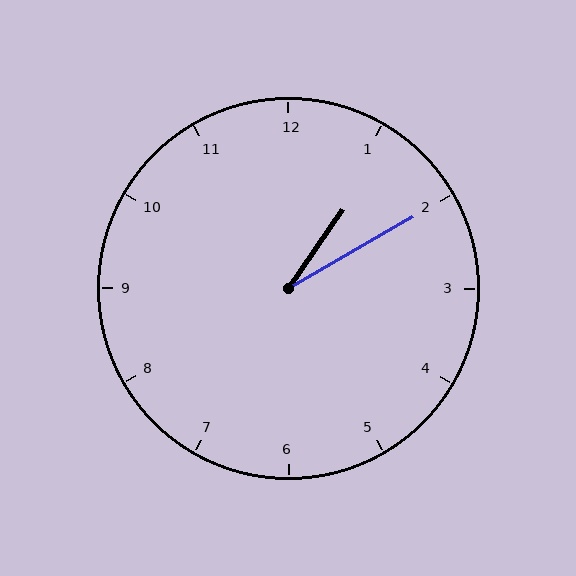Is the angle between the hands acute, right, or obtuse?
It is acute.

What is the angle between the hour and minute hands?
Approximately 25 degrees.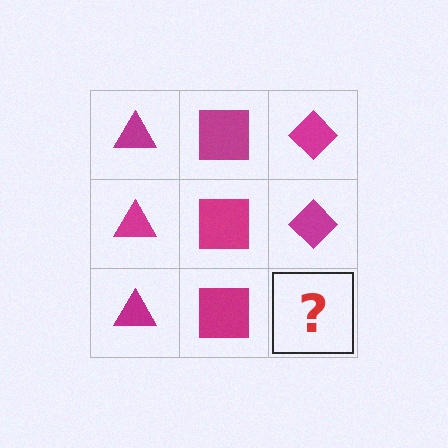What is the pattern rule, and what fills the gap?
The rule is that each column has a consistent shape. The gap should be filled with a magenta diamond.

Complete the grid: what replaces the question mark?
The question mark should be replaced with a magenta diamond.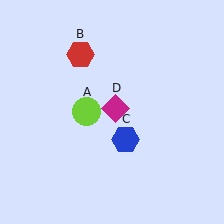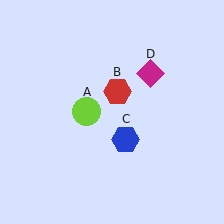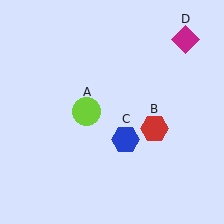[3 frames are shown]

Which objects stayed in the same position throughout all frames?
Lime circle (object A) and blue hexagon (object C) remained stationary.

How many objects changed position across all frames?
2 objects changed position: red hexagon (object B), magenta diamond (object D).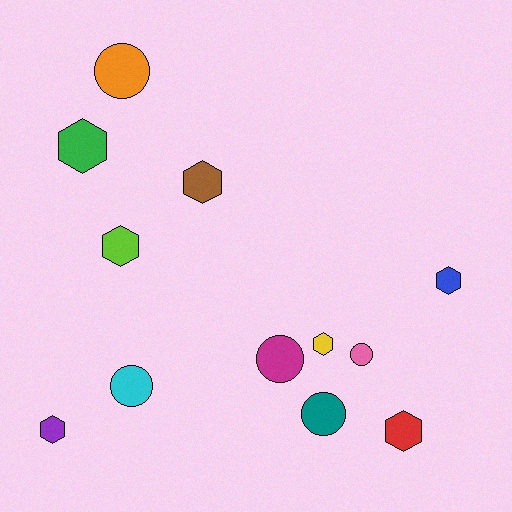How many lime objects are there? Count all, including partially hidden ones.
There is 1 lime object.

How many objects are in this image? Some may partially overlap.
There are 12 objects.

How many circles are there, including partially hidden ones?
There are 5 circles.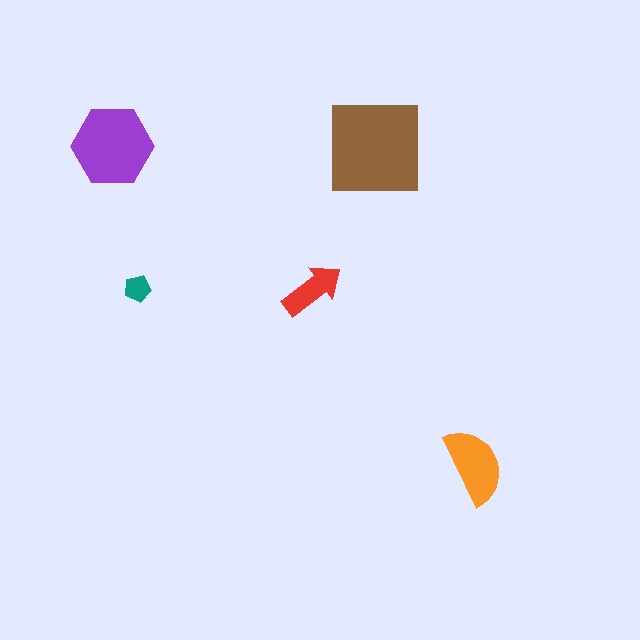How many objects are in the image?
There are 5 objects in the image.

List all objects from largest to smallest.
The brown square, the purple hexagon, the orange semicircle, the red arrow, the teal pentagon.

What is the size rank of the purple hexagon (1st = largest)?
2nd.